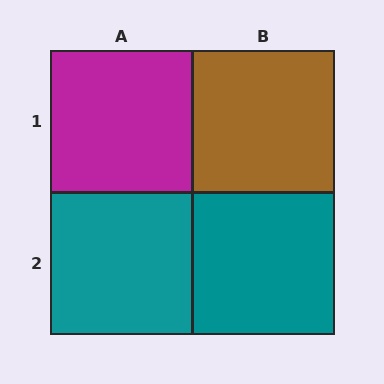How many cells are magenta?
1 cell is magenta.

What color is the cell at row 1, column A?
Magenta.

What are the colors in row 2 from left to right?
Teal, teal.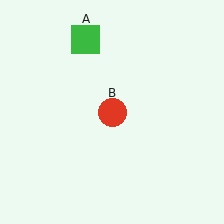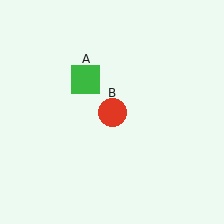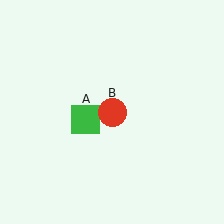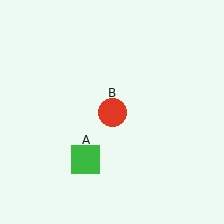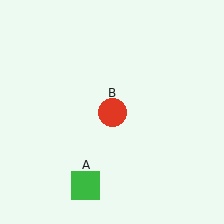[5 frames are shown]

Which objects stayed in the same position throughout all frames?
Red circle (object B) remained stationary.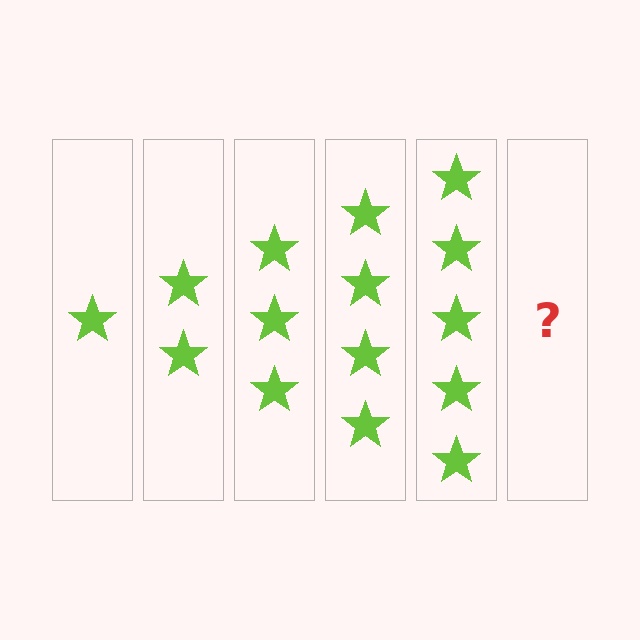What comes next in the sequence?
The next element should be 6 stars.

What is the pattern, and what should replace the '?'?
The pattern is that each step adds one more star. The '?' should be 6 stars.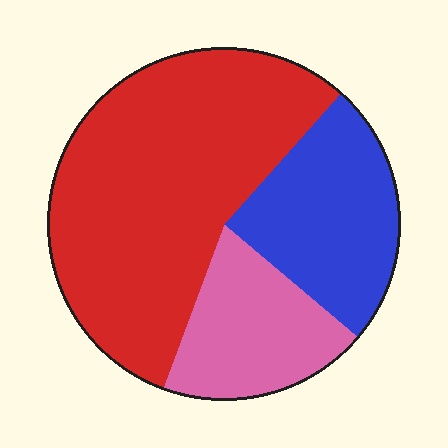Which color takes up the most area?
Red, at roughly 55%.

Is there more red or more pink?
Red.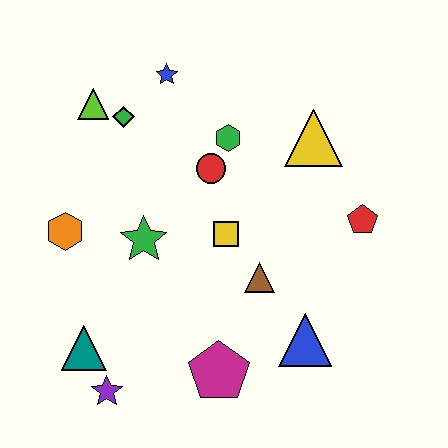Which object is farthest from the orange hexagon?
The red pentagon is farthest from the orange hexagon.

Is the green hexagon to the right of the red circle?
Yes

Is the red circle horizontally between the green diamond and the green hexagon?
Yes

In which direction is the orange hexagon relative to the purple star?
The orange hexagon is above the purple star.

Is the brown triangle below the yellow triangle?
Yes